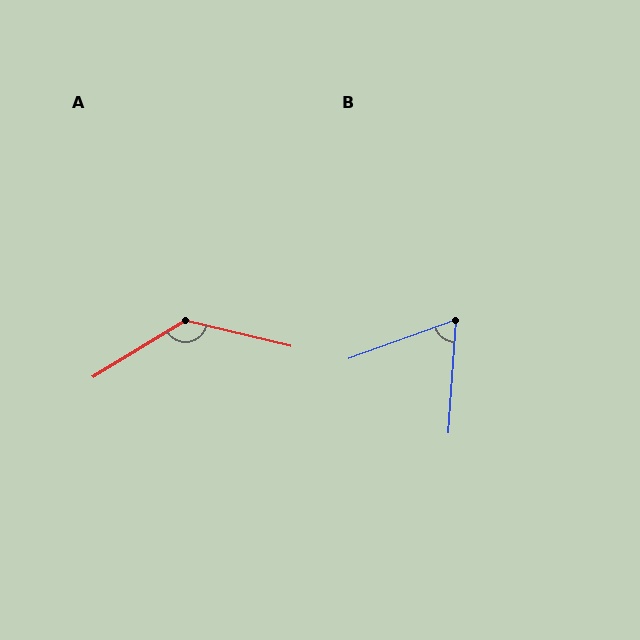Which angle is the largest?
A, at approximately 135 degrees.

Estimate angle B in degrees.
Approximately 66 degrees.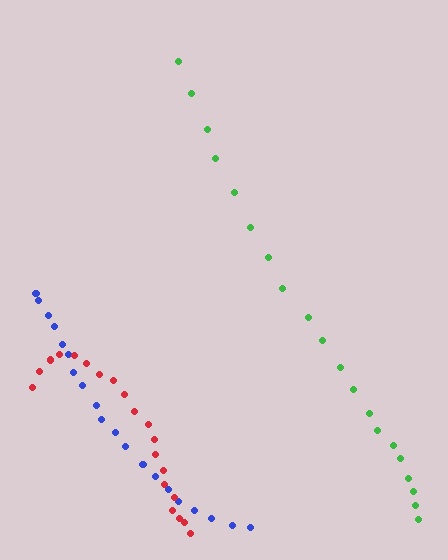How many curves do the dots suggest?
There are 3 distinct paths.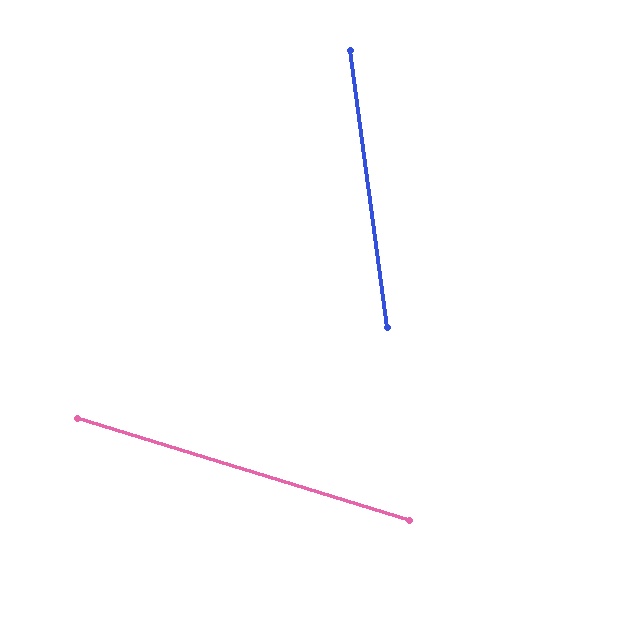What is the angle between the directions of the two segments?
Approximately 65 degrees.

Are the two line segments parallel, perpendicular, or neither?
Neither parallel nor perpendicular — they differ by about 65°.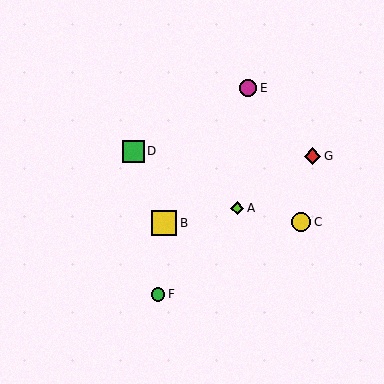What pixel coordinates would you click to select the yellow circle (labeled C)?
Click at (301, 222) to select the yellow circle C.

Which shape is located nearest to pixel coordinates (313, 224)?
The yellow circle (labeled C) at (301, 222) is nearest to that location.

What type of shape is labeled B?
Shape B is a yellow square.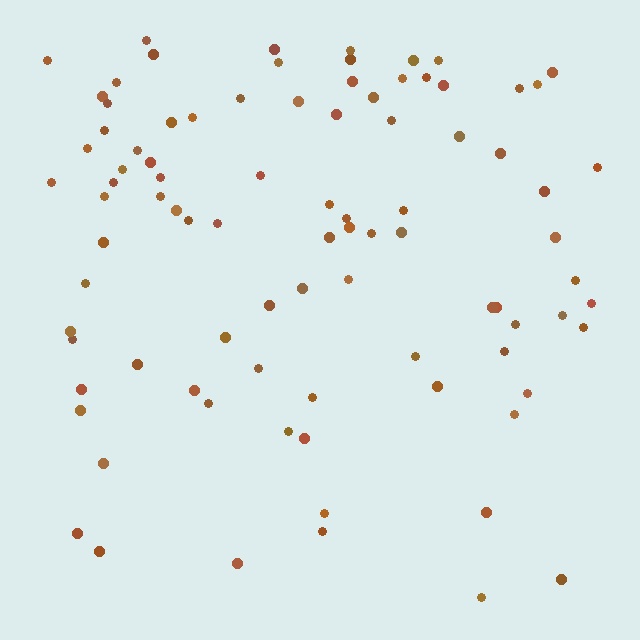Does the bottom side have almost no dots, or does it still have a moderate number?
Still a moderate number, just noticeably fewer than the top.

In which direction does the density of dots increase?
From bottom to top, with the top side densest.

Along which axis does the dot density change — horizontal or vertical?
Vertical.